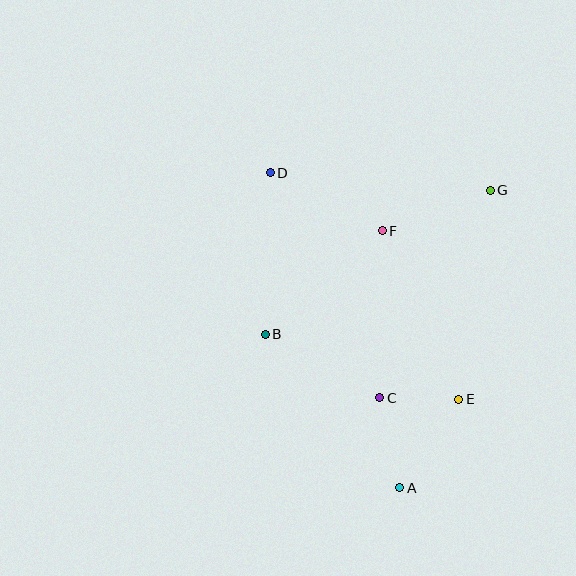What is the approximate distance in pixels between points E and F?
The distance between E and F is approximately 185 pixels.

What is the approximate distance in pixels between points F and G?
The distance between F and G is approximately 115 pixels.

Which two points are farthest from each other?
Points A and D are farthest from each other.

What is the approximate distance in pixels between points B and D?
The distance between B and D is approximately 162 pixels.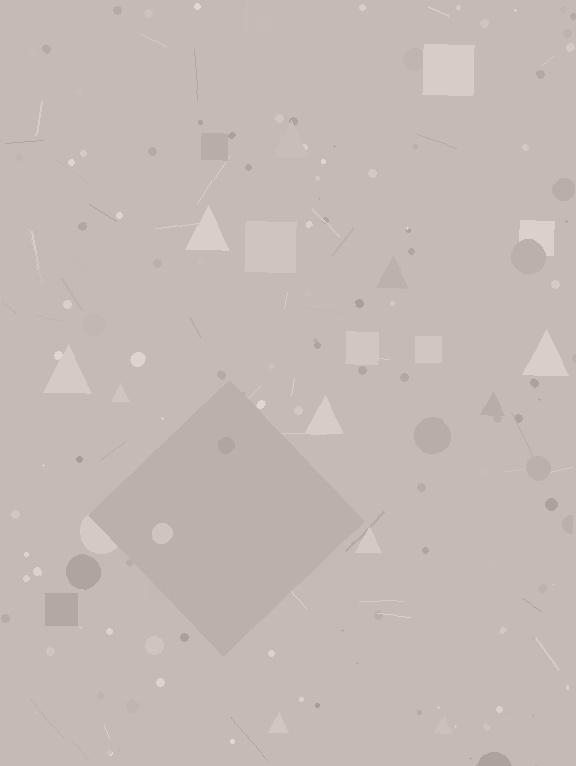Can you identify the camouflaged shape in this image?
The camouflaged shape is a diamond.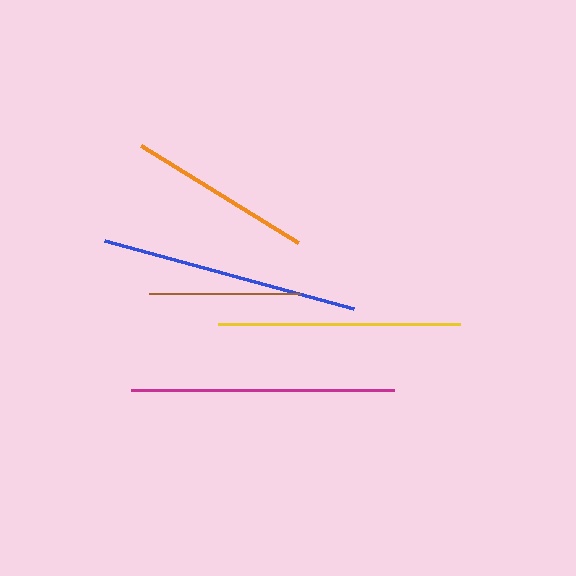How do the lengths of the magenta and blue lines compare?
The magenta and blue lines are approximately the same length.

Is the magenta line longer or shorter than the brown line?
The magenta line is longer than the brown line.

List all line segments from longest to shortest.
From longest to shortest: magenta, blue, yellow, orange, brown.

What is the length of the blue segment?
The blue segment is approximately 259 pixels long.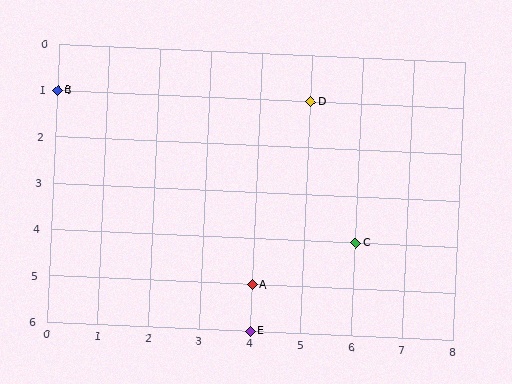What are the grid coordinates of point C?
Point C is at grid coordinates (6, 4).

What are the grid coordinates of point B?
Point B is at grid coordinates (0, 1).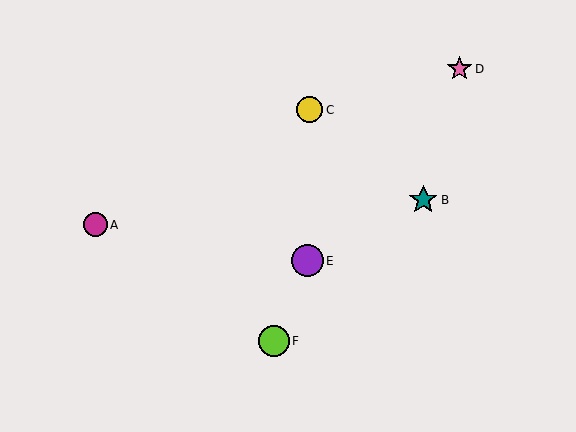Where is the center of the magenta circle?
The center of the magenta circle is at (96, 225).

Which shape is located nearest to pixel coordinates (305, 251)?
The purple circle (labeled E) at (307, 261) is nearest to that location.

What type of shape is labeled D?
Shape D is a pink star.